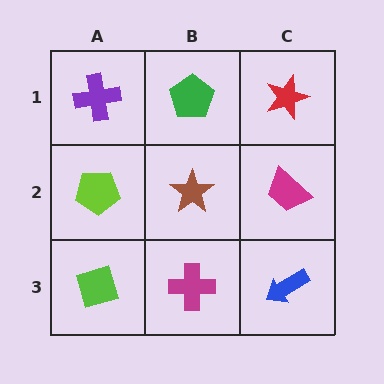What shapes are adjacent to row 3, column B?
A brown star (row 2, column B), a lime diamond (row 3, column A), a blue arrow (row 3, column C).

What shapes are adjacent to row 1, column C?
A magenta trapezoid (row 2, column C), a green pentagon (row 1, column B).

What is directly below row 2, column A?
A lime diamond.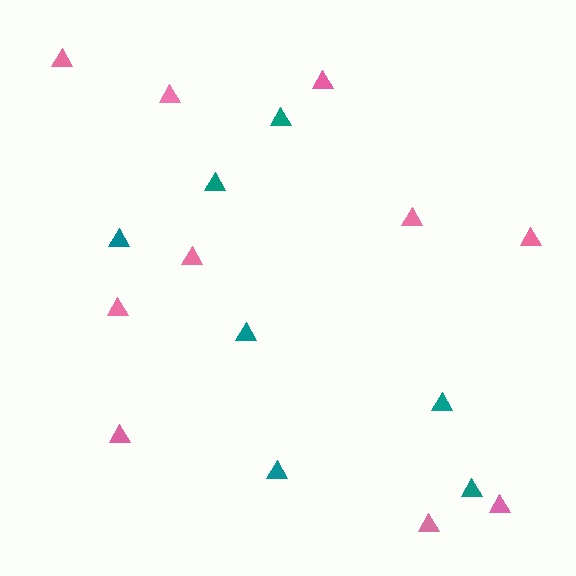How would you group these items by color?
There are 2 groups: one group of pink triangles (10) and one group of teal triangles (7).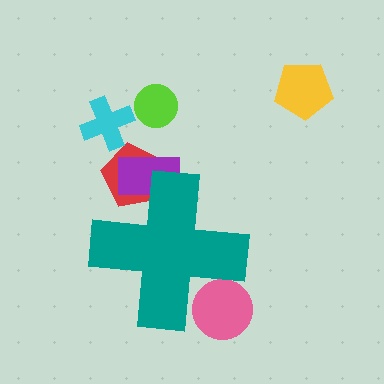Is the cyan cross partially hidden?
No, the cyan cross is fully visible.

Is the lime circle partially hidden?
No, the lime circle is fully visible.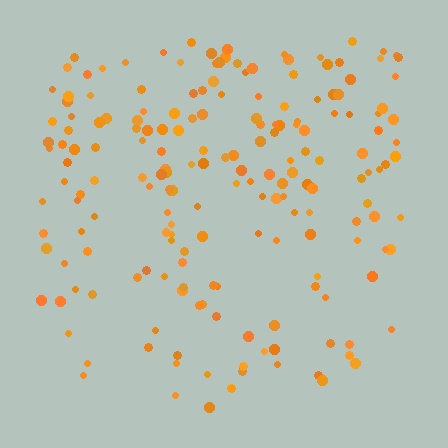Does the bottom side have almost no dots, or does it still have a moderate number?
Still a moderate number, just noticeably fewer than the top.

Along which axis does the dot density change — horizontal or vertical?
Vertical.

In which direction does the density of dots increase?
From bottom to top, with the top side densest.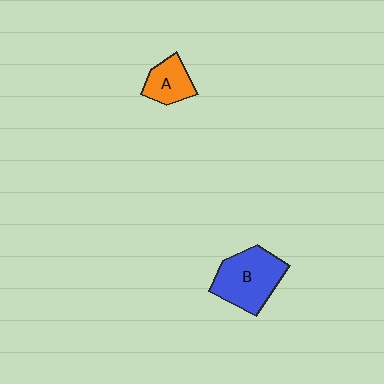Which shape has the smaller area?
Shape A (orange).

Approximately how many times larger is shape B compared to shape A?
Approximately 1.9 times.